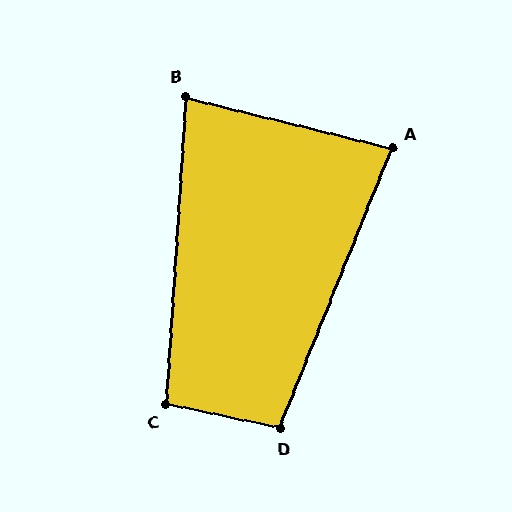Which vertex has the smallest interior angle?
B, at approximately 80 degrees.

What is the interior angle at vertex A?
Approximately 82 degrees (acute).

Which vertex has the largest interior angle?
D, at approximately 100 degrees.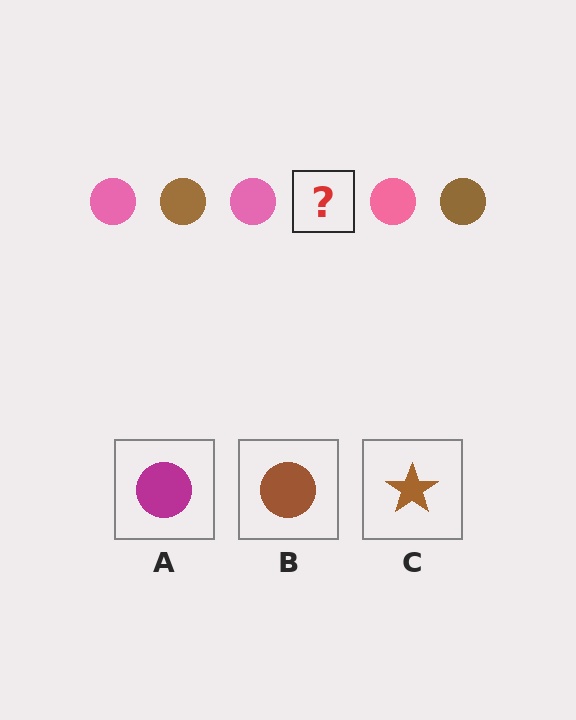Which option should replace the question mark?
Option B.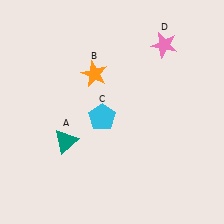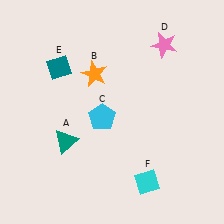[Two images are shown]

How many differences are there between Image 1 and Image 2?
There are 2 differences between the two images.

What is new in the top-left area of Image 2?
A teal diamond (E) was added in the top-left area of Image 2.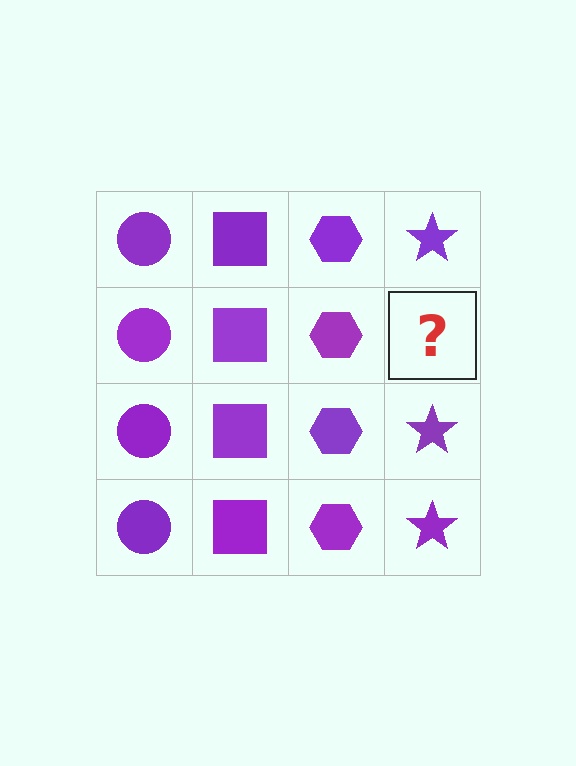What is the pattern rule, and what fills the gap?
The rule is that each column has a consistent shape. The gap should be filled with a purple star.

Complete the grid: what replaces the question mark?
The question mark should be replaced with a purple star.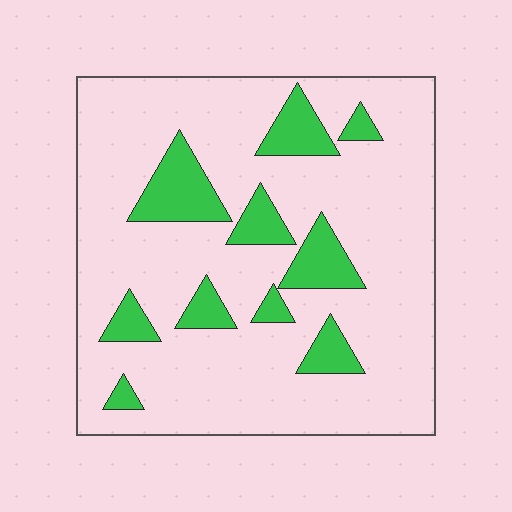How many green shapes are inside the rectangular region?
10.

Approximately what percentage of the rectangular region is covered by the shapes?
Approximately 15%.